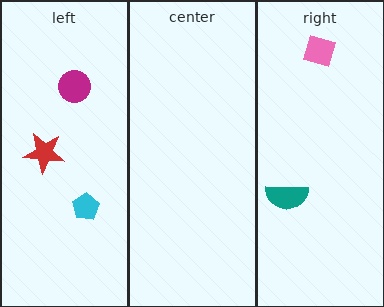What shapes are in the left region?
The red star, the magenta circle, the cyan pentagon.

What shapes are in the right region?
The teal semicircle, the pink square.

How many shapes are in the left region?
3.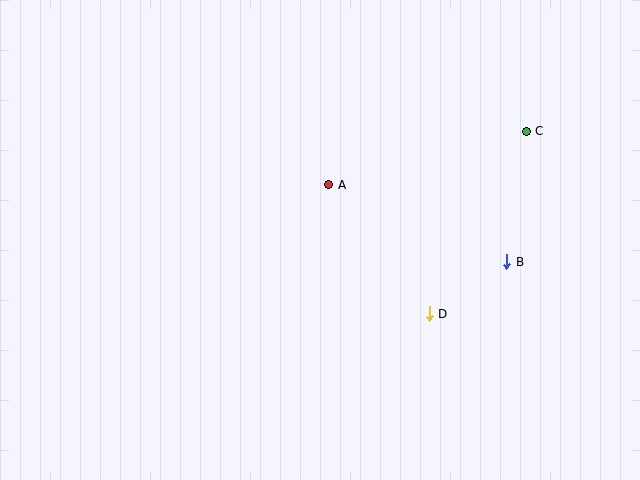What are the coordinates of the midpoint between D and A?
The midpoint between D and A is at (379, 249).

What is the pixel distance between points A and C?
The distance between A and C is 205 pixels.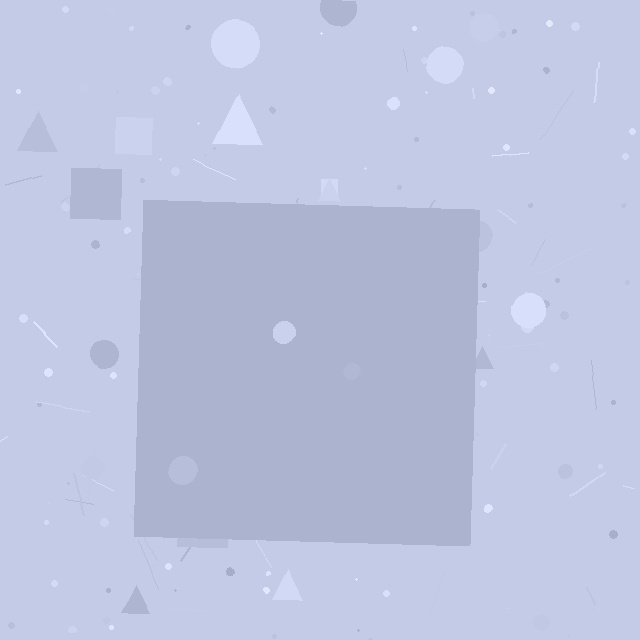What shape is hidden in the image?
A square is hidden in the image.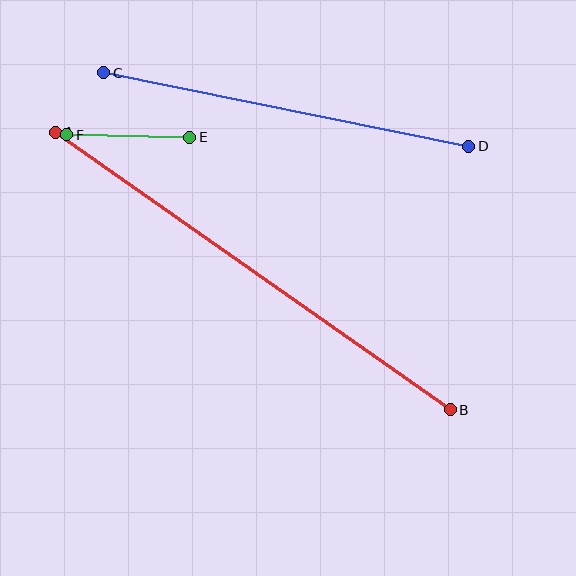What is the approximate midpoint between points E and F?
The midpoint is at approximately (128, 136) pixels.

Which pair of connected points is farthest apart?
Points A and B are farthest apart.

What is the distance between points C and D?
The distance is approximately 372 pixels.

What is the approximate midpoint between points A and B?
The midpoint is at approximately (253, 271) pixels.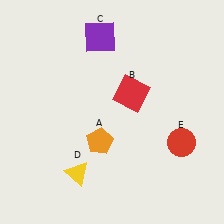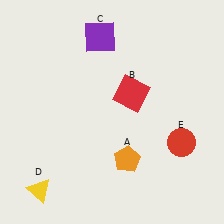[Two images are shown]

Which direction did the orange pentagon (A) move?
The orange pentagon (A) moved right.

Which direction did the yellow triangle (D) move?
The yellow triangle (D) moved left.